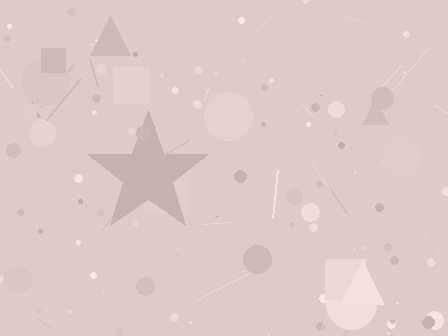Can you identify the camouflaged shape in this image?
The camouflaged shape is a star.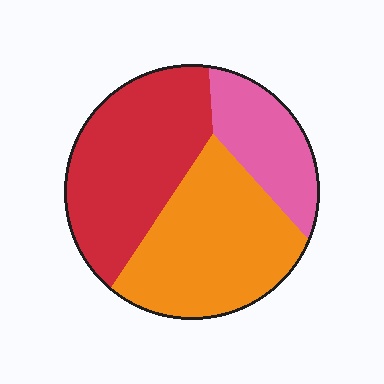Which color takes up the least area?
Pink, at roughly 20%.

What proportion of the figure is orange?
Orange takes up about two fifths (2/5) of the figure.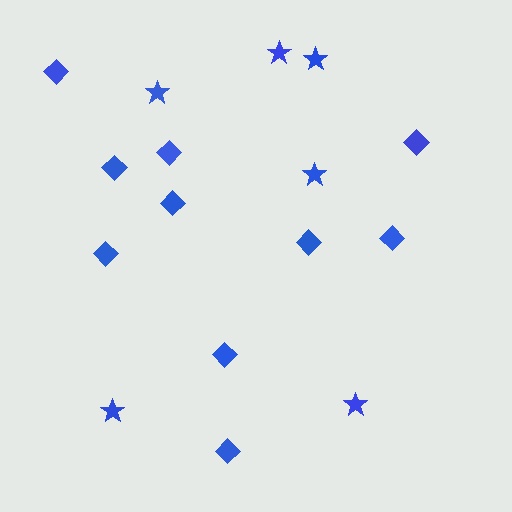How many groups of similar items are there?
There are 2 groups: one group of diamonds (10) and one group of stars (6).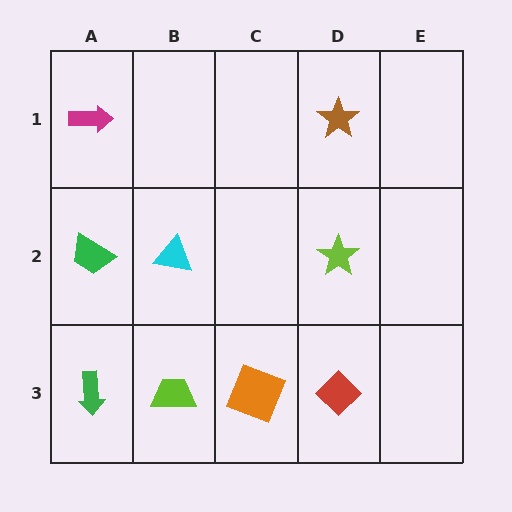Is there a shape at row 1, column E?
No, that cell is empty.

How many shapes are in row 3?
4 shapes.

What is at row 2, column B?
A cyan triangle.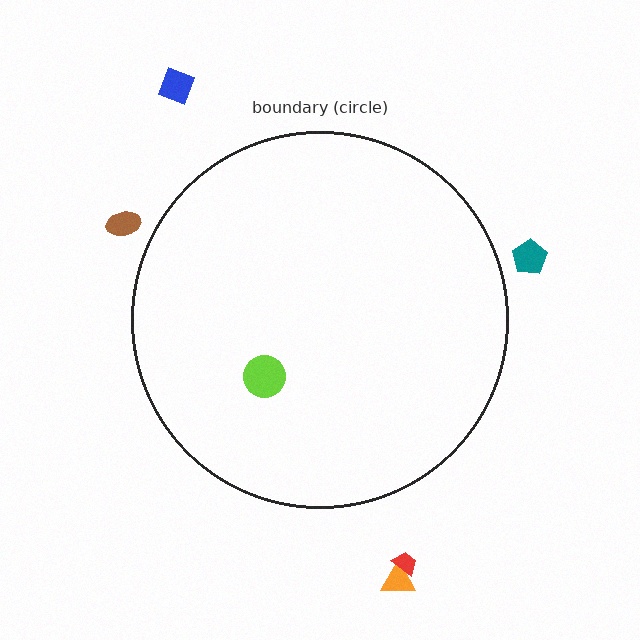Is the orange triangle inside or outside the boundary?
Outside.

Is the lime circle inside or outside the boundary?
Inside.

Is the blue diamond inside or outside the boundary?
Outside.